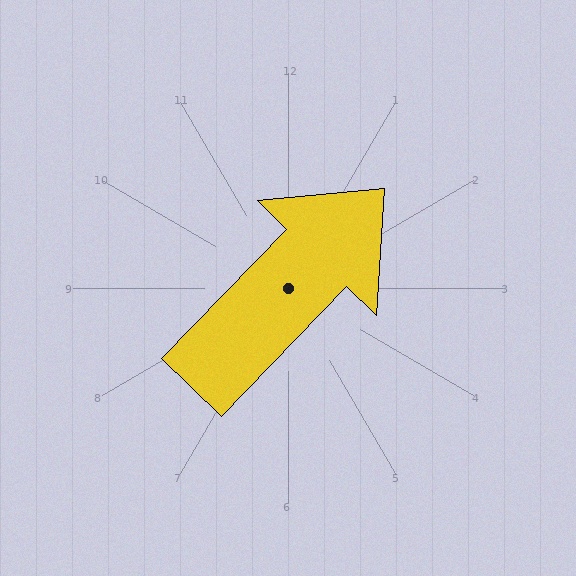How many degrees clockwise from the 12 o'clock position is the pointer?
Approximately 44 degrees.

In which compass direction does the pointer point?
Northeast.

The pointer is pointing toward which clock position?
Roughly 1 o'clock.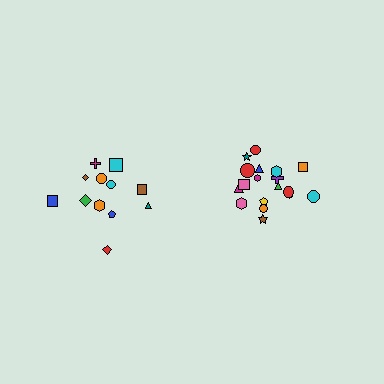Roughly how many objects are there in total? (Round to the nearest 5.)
Roughly 30 objects in total.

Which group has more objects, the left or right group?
The right group.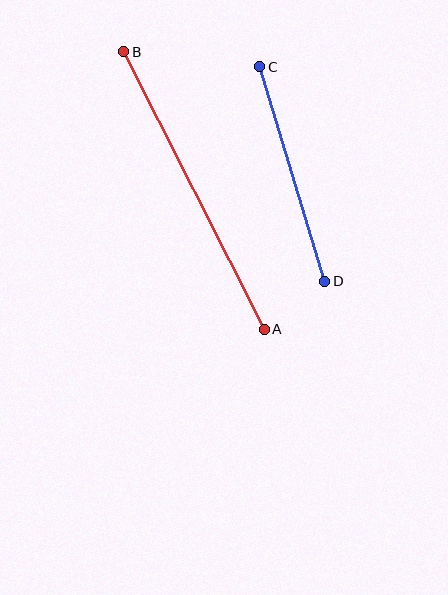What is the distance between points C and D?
The distance is approximately 224 pixels.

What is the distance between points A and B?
The distance is approximately 311 pixels.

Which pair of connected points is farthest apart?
Points A and B are farthest apart.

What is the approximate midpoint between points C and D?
The midpoint is at approximately (292, 174) pixels.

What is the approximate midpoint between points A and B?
The midpoint is at approximately (194, 191) pixels.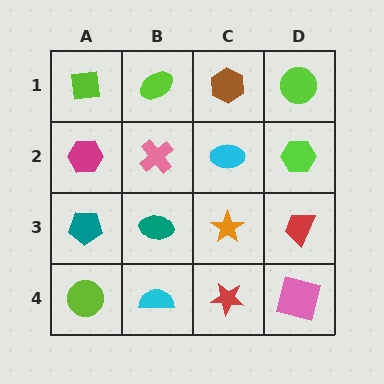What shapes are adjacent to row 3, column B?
A pink cross (row 2, column B), a cyan semicircle (row 4, column B), a teal pentagon (row 3, column A), an orange star (row 3, column C).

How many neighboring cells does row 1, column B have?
3.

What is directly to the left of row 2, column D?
A cyan ellipse.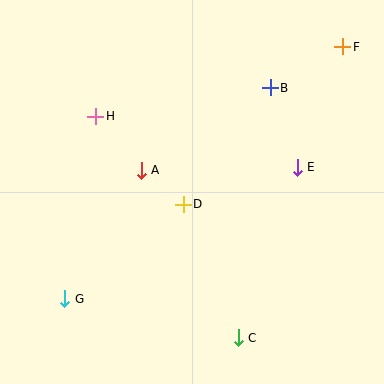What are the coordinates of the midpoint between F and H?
The midpoint between F and H is at (219, 82).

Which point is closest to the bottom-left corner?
Point G is closest to the bottom-left corner.